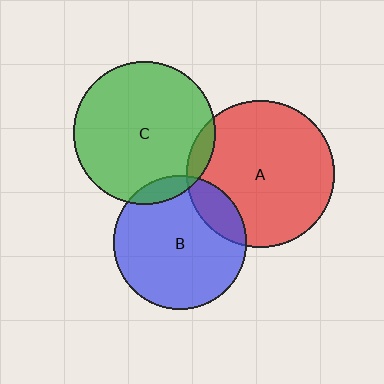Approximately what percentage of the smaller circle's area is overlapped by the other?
Approximately 15%.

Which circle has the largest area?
Circle A (red).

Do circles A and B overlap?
Yes.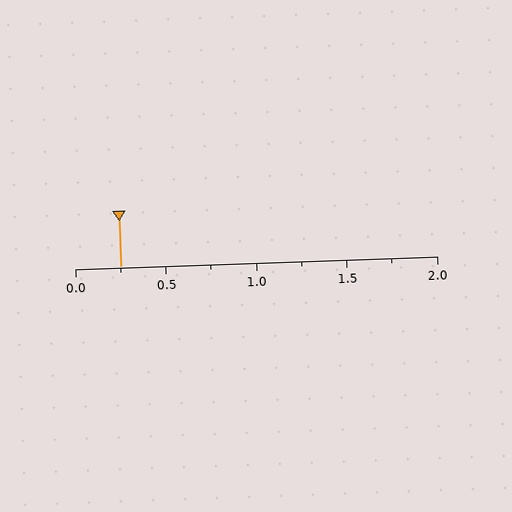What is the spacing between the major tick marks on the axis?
The major ticks are spaced 0.5 apart.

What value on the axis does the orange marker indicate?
The marker indicates approximately 0.25.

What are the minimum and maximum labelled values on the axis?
The axis runs from 0.0 to 2.0.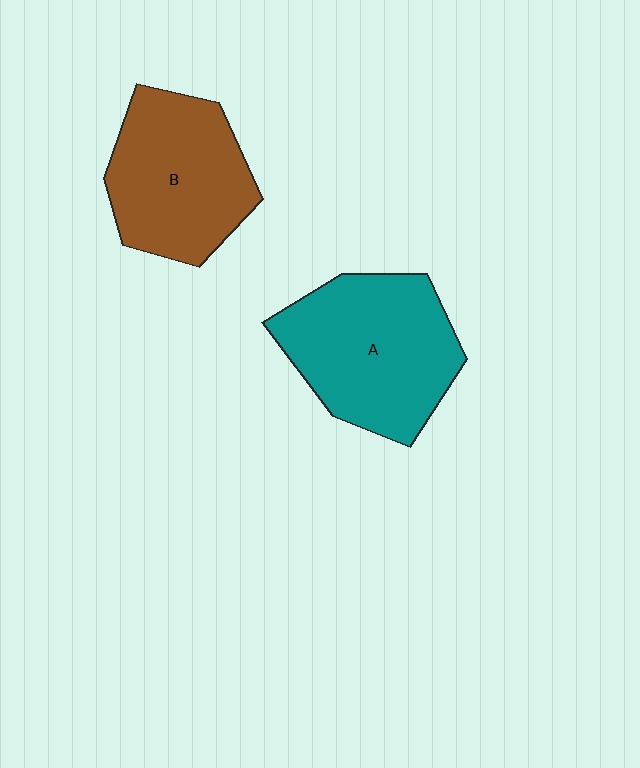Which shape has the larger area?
Shape A (teal).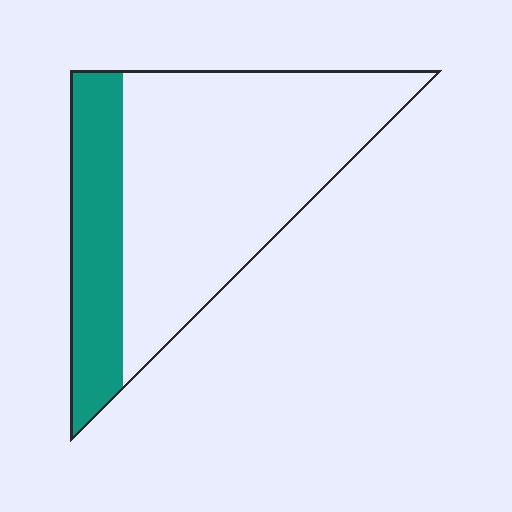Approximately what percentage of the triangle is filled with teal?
Approximately 25%.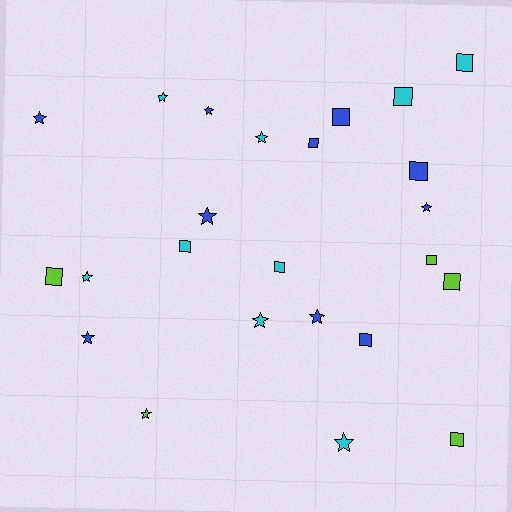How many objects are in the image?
There are 24 objects.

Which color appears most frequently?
Blue, with 10 objects.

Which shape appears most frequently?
Star, with 12 objects.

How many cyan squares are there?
There are 4 cyan squares.